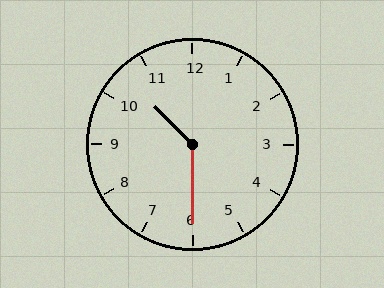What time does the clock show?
10:30.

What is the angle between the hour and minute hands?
Approximately 135 degrees.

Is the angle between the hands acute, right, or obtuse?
It is obtuse.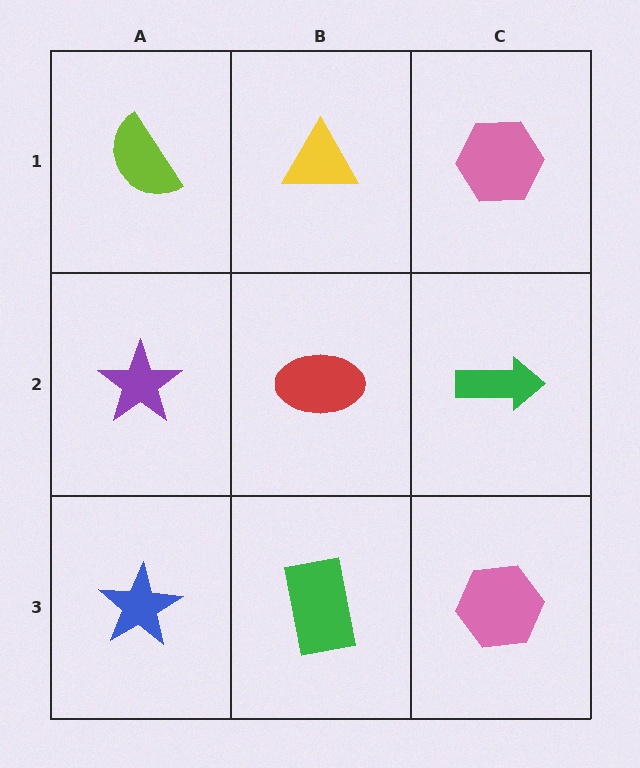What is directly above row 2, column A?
A lime semicircle.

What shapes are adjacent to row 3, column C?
A green arrow (row 2, column C), a green rectangle (row 3, column B).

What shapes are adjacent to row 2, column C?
A pink hexagon (row 1, column C), a pink hexagon (row 3, column C), a red ellipse (row 2, column B).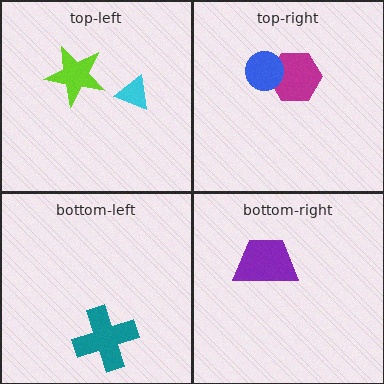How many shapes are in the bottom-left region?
1.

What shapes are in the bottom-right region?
The purple trapezoid.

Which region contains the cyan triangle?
The top-left region.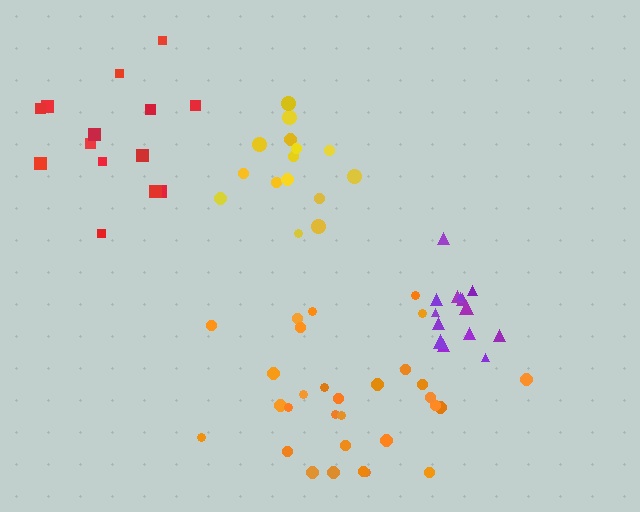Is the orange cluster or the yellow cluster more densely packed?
Orange.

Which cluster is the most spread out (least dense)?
Red.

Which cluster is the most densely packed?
Purple.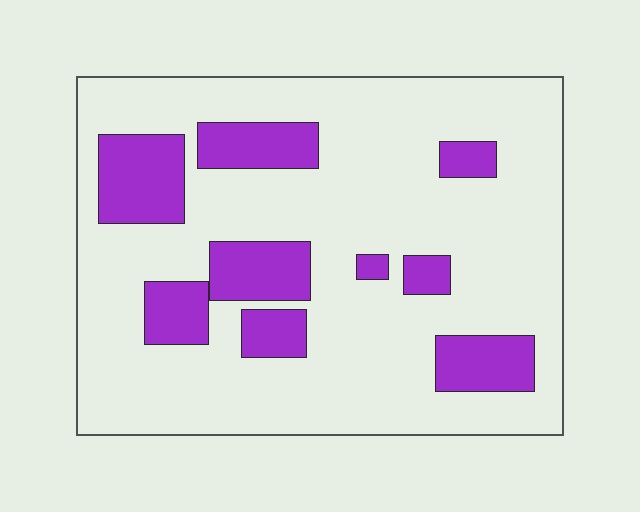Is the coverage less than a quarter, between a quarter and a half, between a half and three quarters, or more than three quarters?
Less than a quarter.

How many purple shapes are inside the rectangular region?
9.